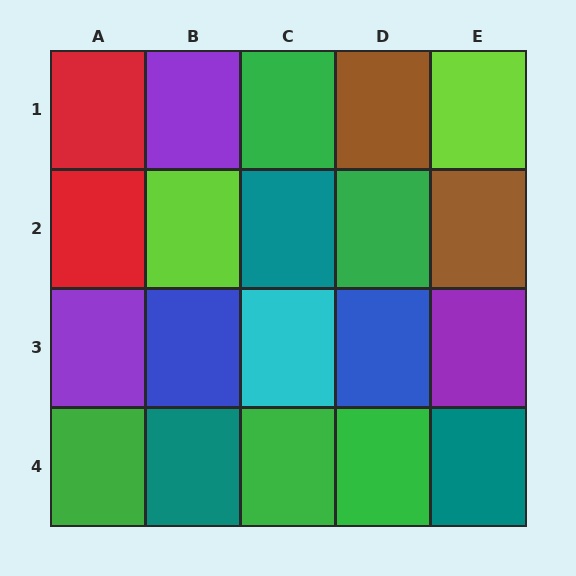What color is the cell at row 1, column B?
Purple.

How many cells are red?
2 cells are red.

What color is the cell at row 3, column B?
Blue.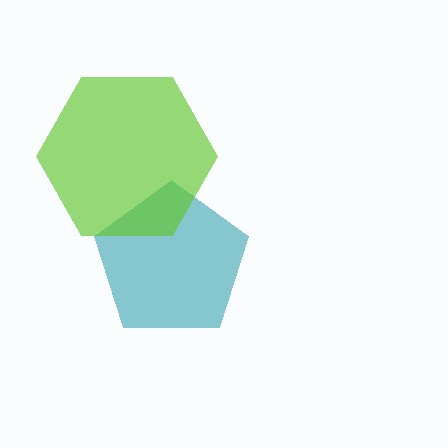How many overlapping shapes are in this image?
There are 2 overlapping shapes in the image.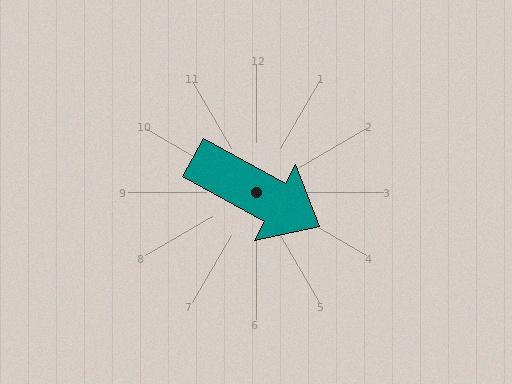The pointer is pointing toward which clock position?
Roughly 4 o'clock.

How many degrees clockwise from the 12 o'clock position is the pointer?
Approximately 119 degrees.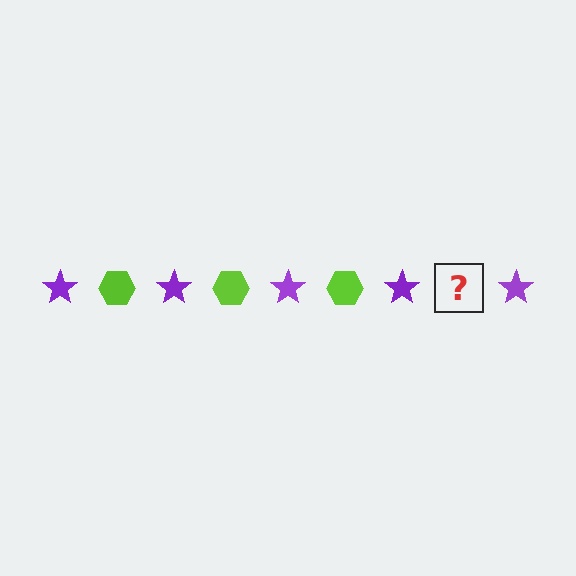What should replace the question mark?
The question mark should be replaced with a lime hexagon.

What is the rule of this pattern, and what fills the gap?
The rule is that the pattern alternates between purple star and lime hexagon. The gap should be filled with a lime hexagon.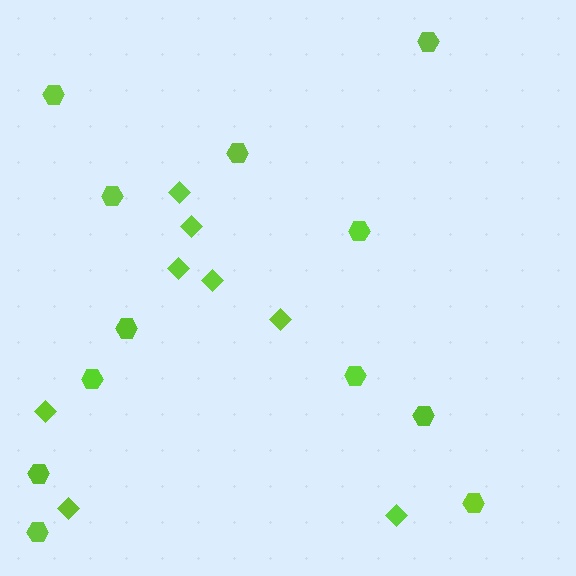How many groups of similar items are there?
There are 2 groups: one group of diamonds (8) and one group of hexagons (12).